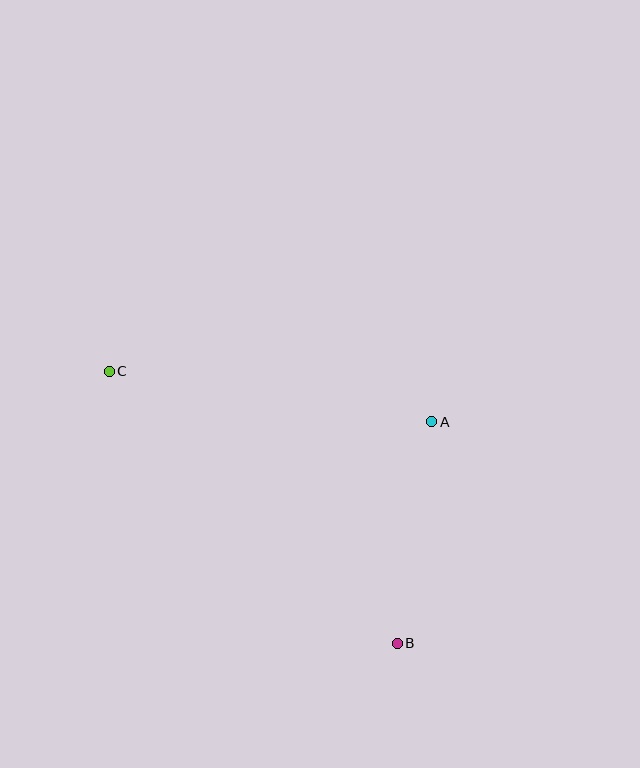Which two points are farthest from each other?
Points B and C are farthest from each other.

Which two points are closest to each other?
Points A and B are closest to each other.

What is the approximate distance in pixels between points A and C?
The distance between A and C is approximately 326 pixels.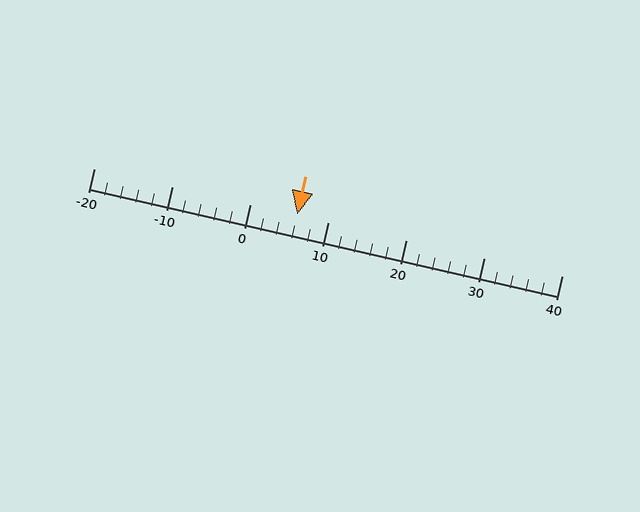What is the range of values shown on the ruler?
The ruler shows values from -20 to 40.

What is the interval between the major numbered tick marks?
The major tick marks are spaced 10 units apart.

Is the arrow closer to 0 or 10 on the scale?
The arrow is closer to 10.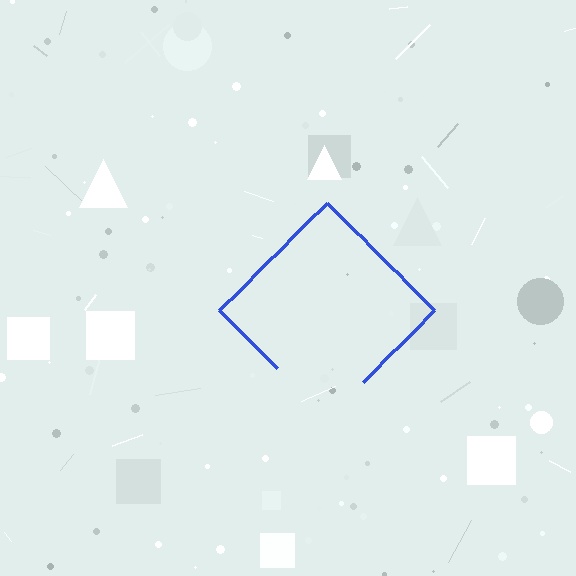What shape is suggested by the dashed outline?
The dashed outline suggests a diamond.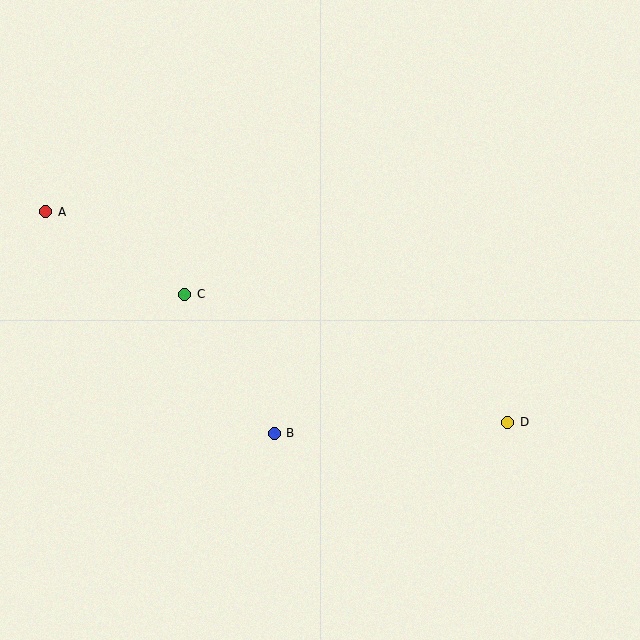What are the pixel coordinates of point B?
Point B is at (274, 433).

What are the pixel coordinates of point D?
Point D is at (508, 422).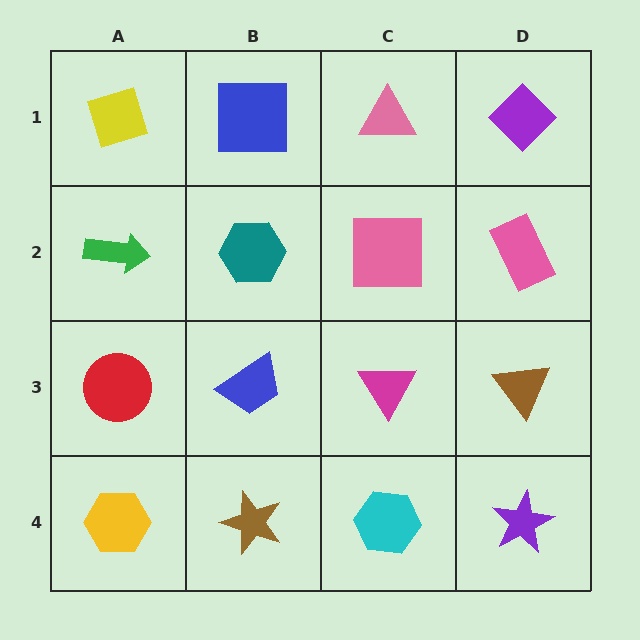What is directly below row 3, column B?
A brown star.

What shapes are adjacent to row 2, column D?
A purple diamond (row 1, column D), a brown triangle (row 3, column D), a pink square (row 2, column C).